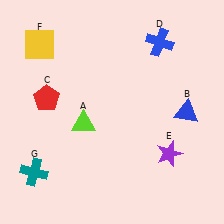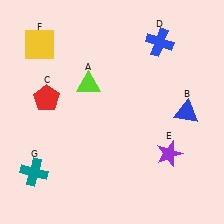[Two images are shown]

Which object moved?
The lime triangle (A) moved up.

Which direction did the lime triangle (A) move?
The lime triangle (A) moved up.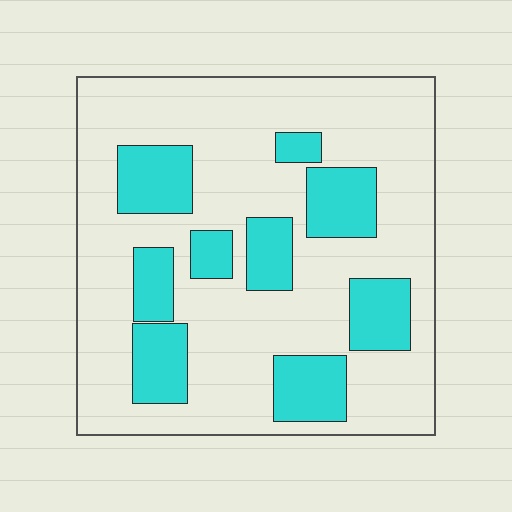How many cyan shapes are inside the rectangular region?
9.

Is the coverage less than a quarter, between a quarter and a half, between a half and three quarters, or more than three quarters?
Between a quarter and a half.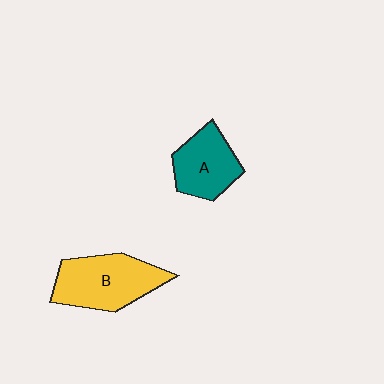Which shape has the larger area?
Shape B (yellow).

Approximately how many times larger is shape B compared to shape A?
Approximately 1.4 times.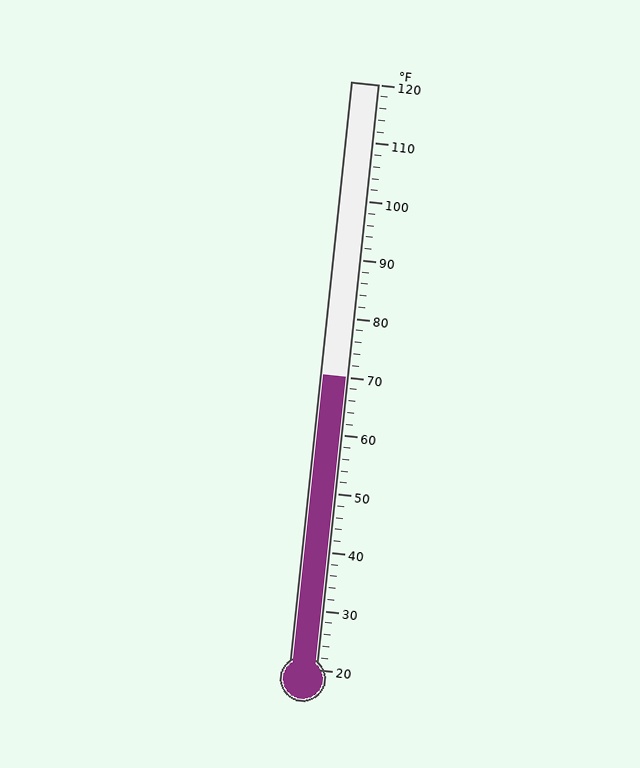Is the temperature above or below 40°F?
The temperature is above 40°F.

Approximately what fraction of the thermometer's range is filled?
The thermometer is filled to approximately 50% of its range.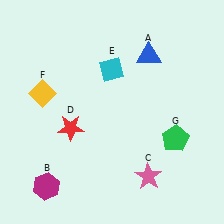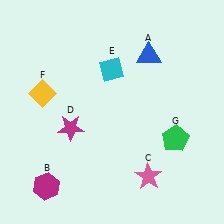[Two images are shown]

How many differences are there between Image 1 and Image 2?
There is 1 difference between the two images.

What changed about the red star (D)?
In Image 1, D is red. In Image 2, it changed to magenta.